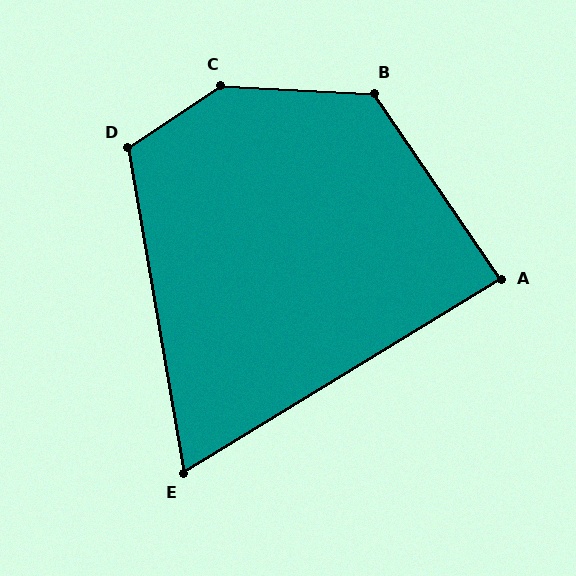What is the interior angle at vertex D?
Approximately 114 degrees (obtuse).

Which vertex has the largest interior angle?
C, at approximately 143 degrees.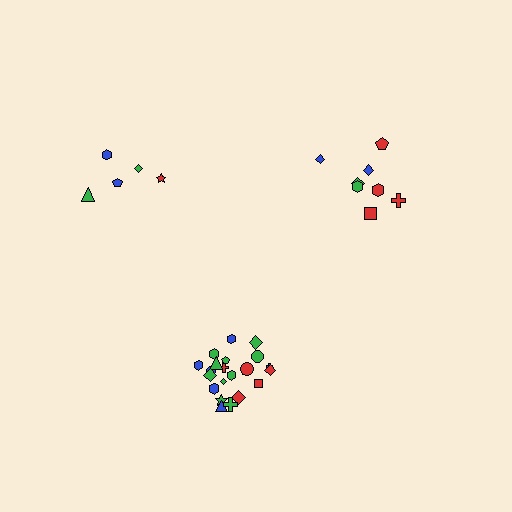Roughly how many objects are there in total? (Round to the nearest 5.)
Roughly 35 objects in total.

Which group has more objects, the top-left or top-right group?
The top-right group.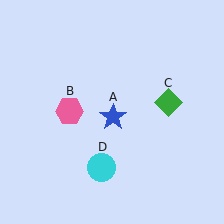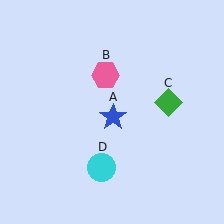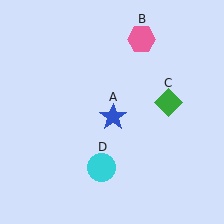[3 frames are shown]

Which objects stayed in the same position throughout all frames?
Blue star (object A) and green diamond (object C) and cyan circle (object D) remained stationary.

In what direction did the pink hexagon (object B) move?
The pink hexagon (object B) moved up and to the right.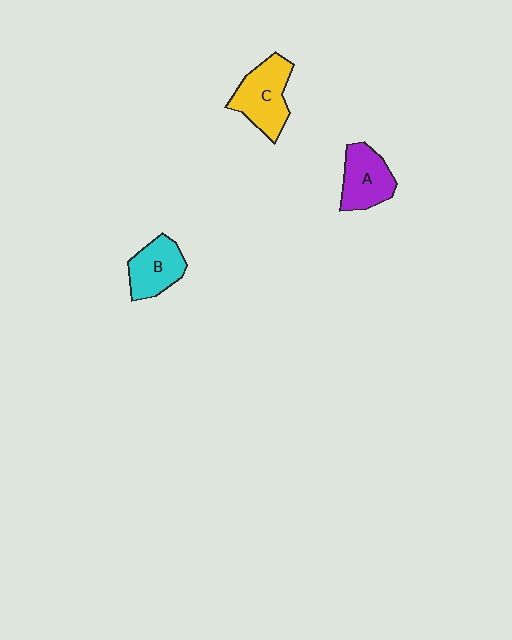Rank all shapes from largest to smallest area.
From largest to smallest: C (yellow), A (purple), B (cyan).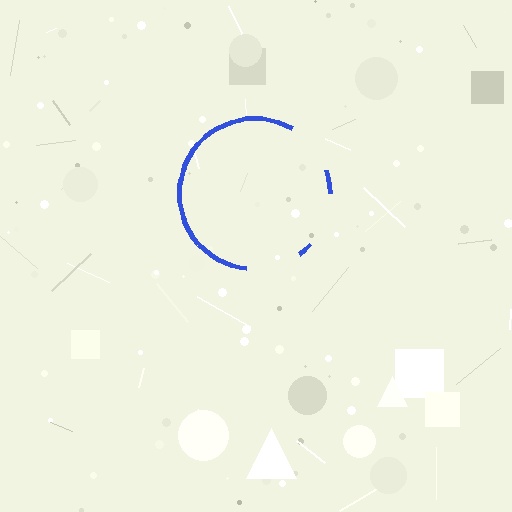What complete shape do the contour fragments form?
The contour fragments form a circle.